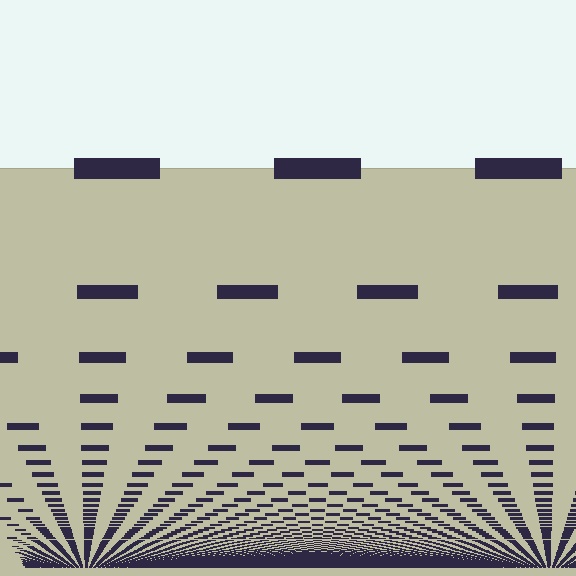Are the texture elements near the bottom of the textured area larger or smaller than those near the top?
Smaller. The gradient is inverted — elements near the bottom are smaller and denser.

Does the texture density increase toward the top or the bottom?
Density increases toward the bottom.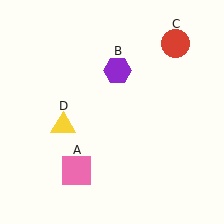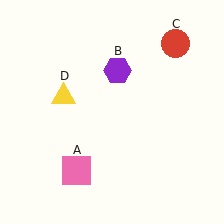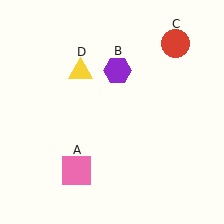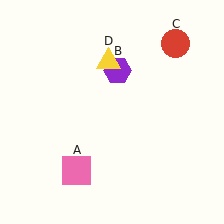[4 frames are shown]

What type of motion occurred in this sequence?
The yellow triangle (object D) rotated clockwise around the center of the scene.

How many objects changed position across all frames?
1 object changed position: yellow triangle (object D).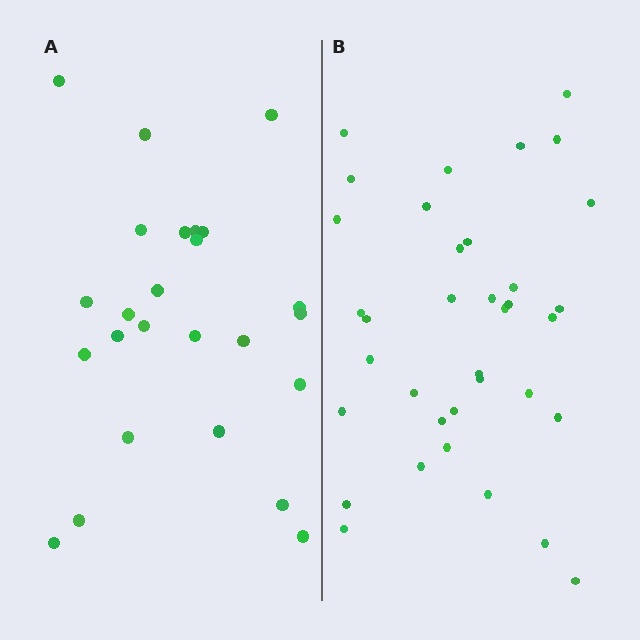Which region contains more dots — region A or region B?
Region B (the right region) has more dots.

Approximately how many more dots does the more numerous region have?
Region B has roughly 12 or so more dots than region A.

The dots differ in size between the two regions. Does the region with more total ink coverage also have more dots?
No. Region A has more total ink coverage because its dots are larger, but region B actually contains more individual dots. Total area can be misleading — the number of items is what matters here.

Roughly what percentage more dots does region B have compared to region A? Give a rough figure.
About 45% more.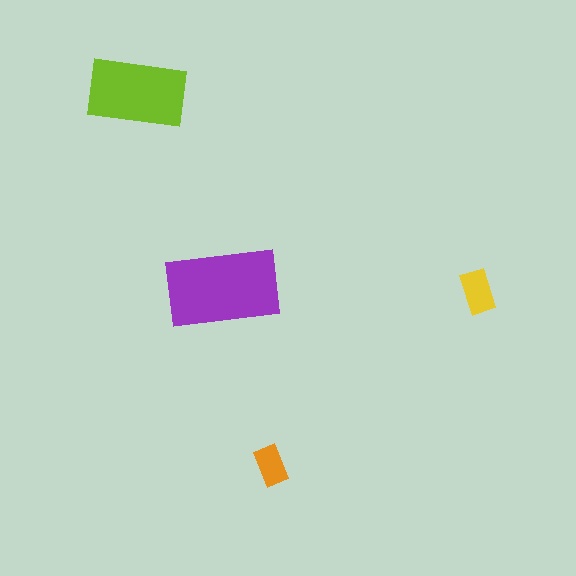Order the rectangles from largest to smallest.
the purple one, the lime one, the yellow one, the orange one.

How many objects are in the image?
There are 4 objects in the image.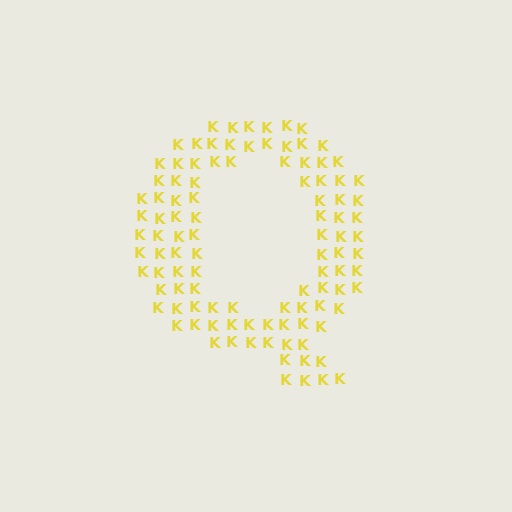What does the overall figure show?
The overall figure shows the letter Q.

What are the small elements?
The small elements are letter K's.